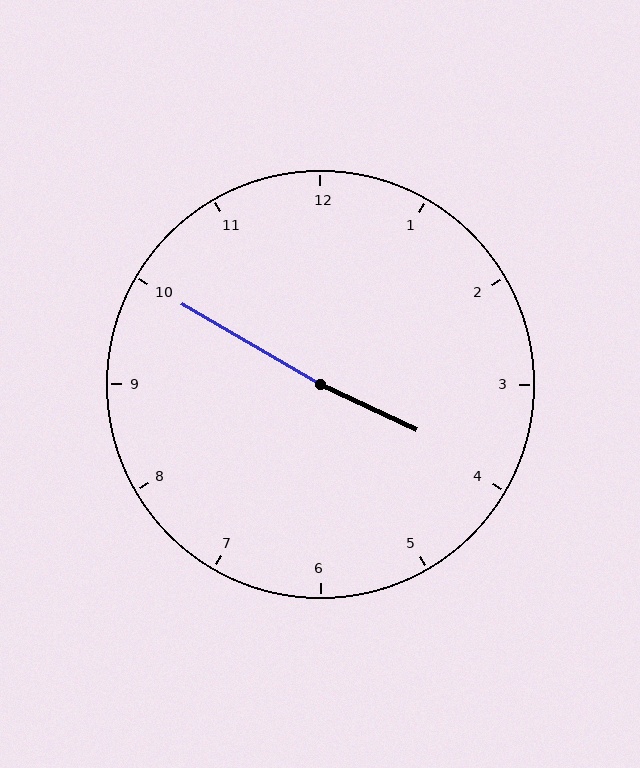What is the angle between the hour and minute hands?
Approximately 175 degrees.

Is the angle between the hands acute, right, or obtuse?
It is obtuse.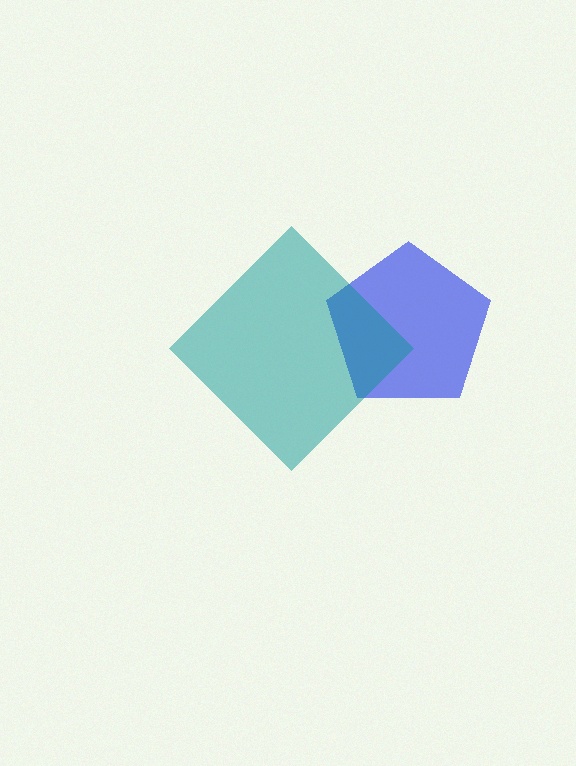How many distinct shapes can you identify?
There are 2 distinct shapes: a blue pentagon, a teal diamond.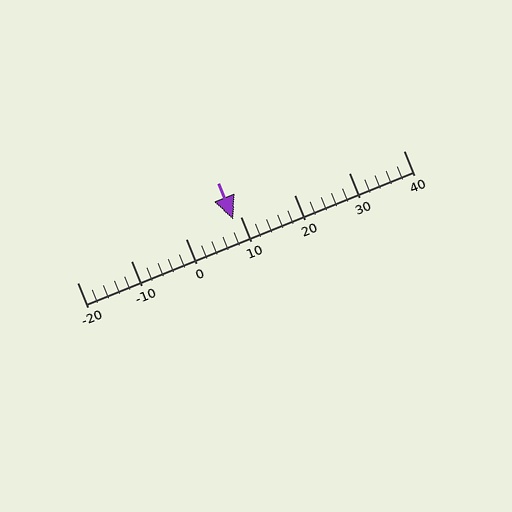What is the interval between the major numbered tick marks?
The major tick marks are spaced 10 units apart.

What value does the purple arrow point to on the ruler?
The purple arrow points to approximately 9.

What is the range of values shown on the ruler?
The ruler shows values from -20 to 40.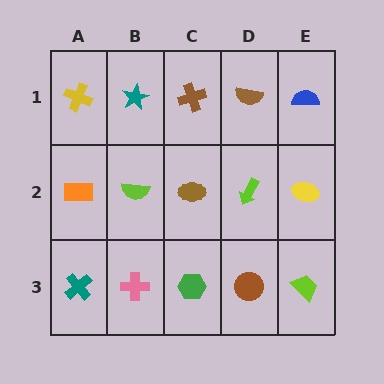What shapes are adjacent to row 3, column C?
A brown ellipse (row 2, column C), a pink cross (row 3, column B), a brown circle (row 3, column D).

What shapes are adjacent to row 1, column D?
A lime arrow (row 2, column D), a brown cross (row 1, column C), a blue semicircle (row 1, column E).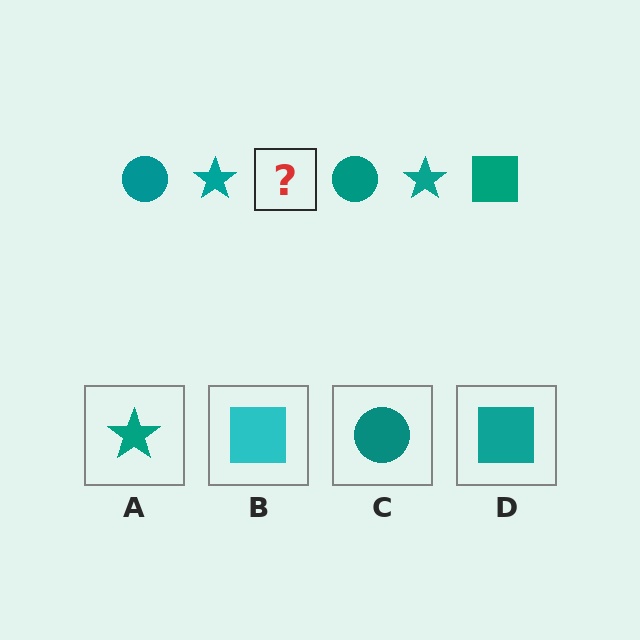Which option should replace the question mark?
Option D.